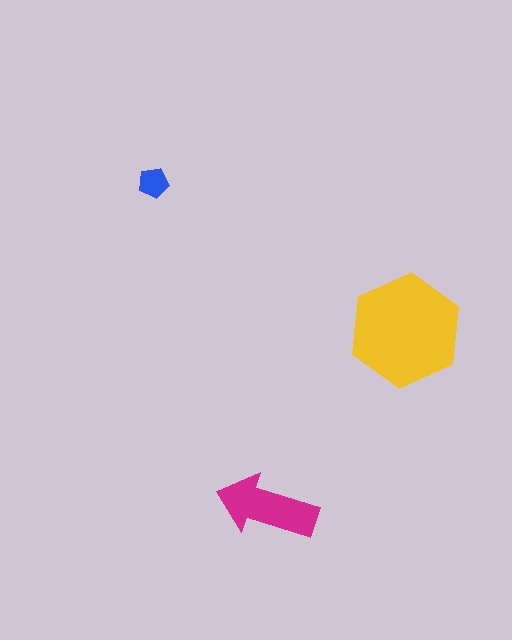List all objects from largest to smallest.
The yellow hexagon, the magenta arrow, the blue pentagon.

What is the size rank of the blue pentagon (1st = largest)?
3rd.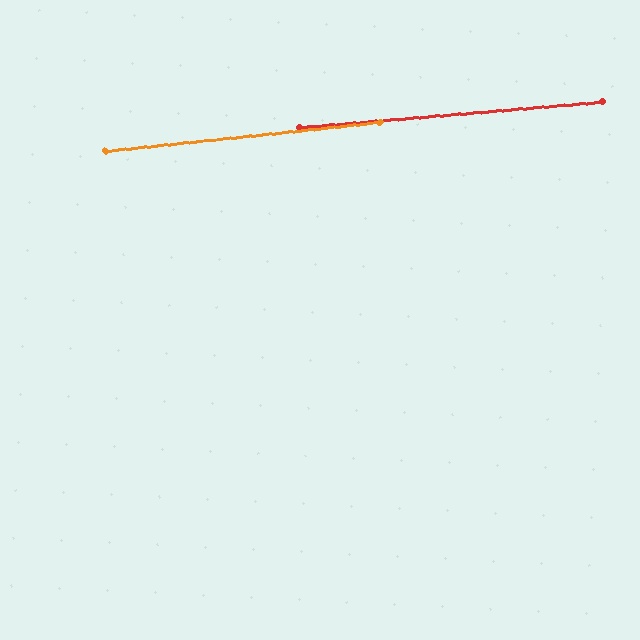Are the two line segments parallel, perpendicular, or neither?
Parallel — their directions differ by only 1.1°.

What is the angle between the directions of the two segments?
Approximately 1 degree.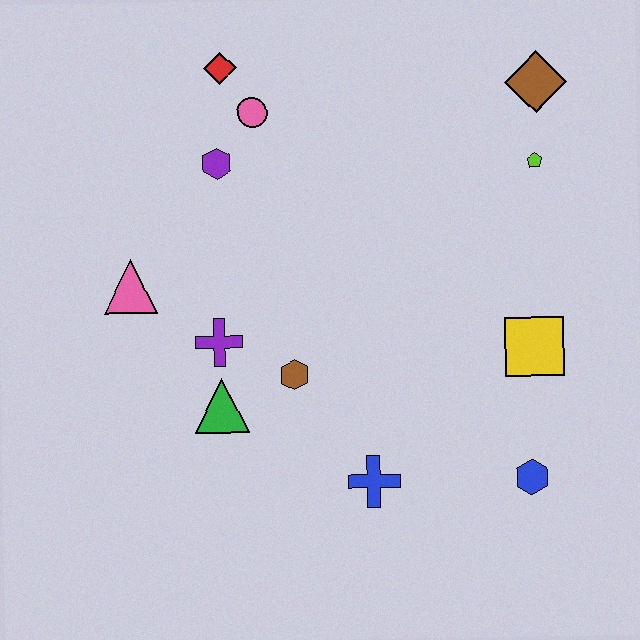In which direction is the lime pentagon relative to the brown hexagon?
The lime pentagon is to the right of the brown hexagon.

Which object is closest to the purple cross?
The green triangle is closest to the purple cross.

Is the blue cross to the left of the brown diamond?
Yes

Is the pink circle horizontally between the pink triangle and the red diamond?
No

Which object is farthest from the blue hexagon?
The red diamond is farthest from the blue hexagon.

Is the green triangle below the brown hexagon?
Yes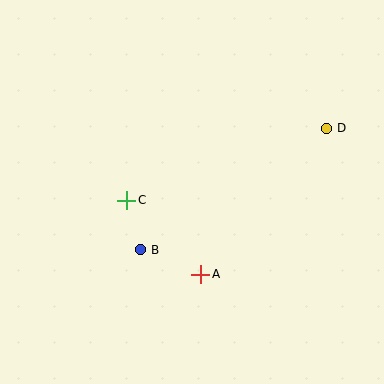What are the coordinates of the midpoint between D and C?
The midpoint between D and C is at (226, 164).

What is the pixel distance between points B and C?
The distance between B and C is 52 pixels.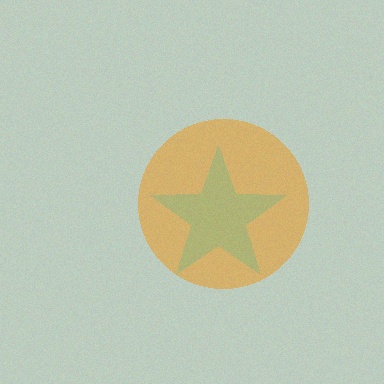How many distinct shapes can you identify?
There are 2 distinct shapes: a cyan star, an orange circle.